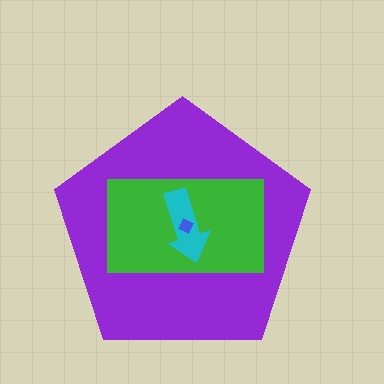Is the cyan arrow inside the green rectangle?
Yes.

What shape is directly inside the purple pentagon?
The green rectangle.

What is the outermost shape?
The purple pentagon.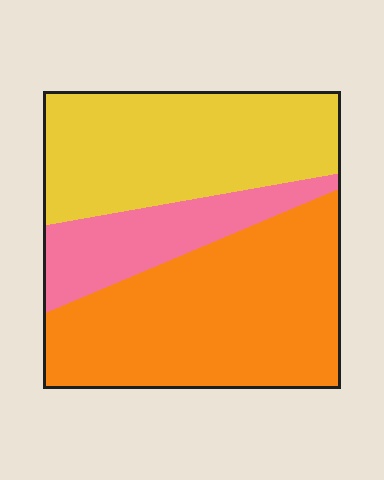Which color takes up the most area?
Orange, at roughly 45%.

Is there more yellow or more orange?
Orange.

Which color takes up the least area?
Pink, at roughly 15%.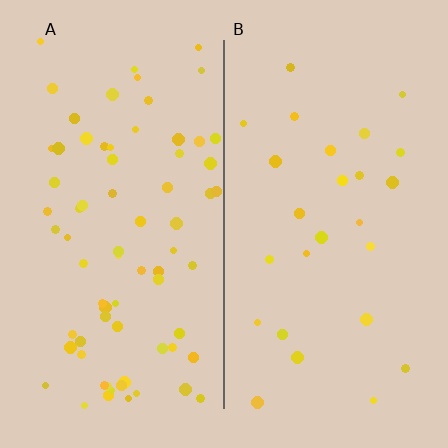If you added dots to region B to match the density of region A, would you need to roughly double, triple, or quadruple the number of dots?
Approximately triple.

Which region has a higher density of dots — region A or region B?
A (the left).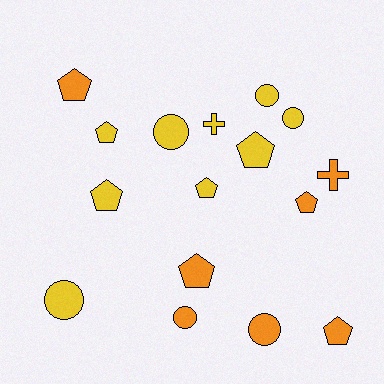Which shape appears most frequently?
Pentagon, with 8 objects.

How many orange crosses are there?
There is 1 orange cross.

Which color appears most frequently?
Yellow, with 9 objects.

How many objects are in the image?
There are 16 objects.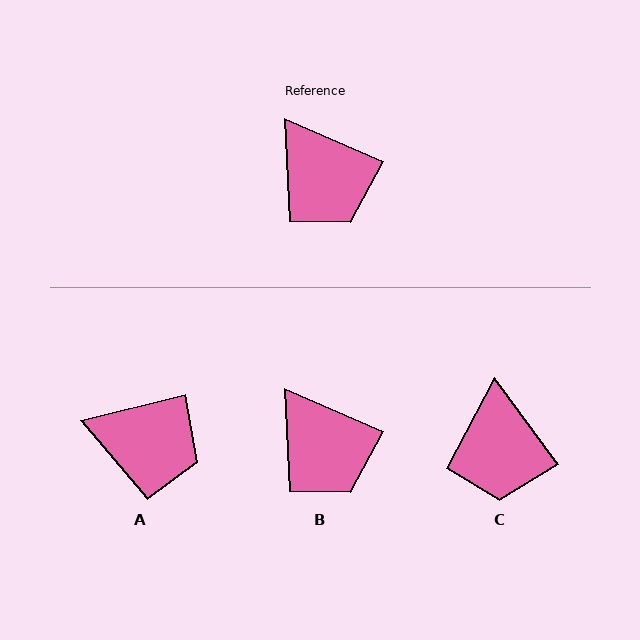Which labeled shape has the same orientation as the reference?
B.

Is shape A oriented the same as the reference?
No, it is off by about 37 degrees.